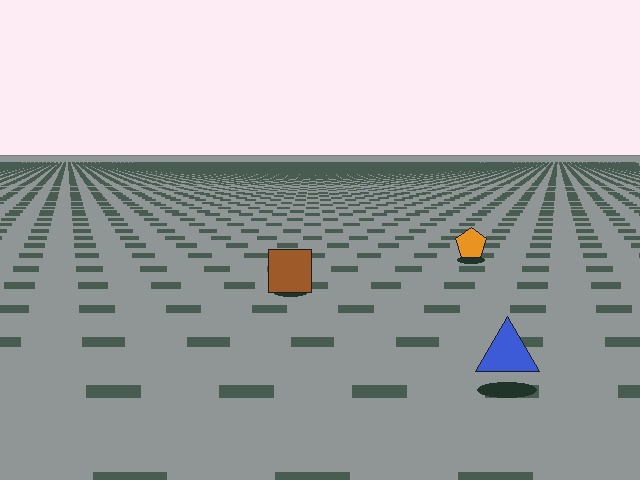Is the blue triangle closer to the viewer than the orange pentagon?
Yes. The blue triangle is closer — you can tell from the texture gradient: the ground texture is coarser near it.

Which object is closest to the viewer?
The blue triangle is closest. The texture marks near it are larger and more spread out.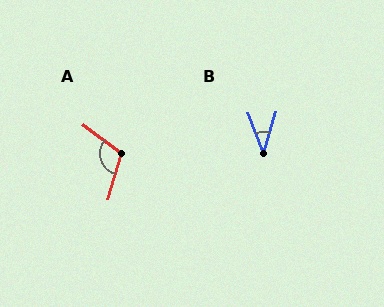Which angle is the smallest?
B, at approximately 38 degrees.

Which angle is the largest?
A, at approximately 111 degrees.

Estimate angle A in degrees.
Approximately 111 degrees.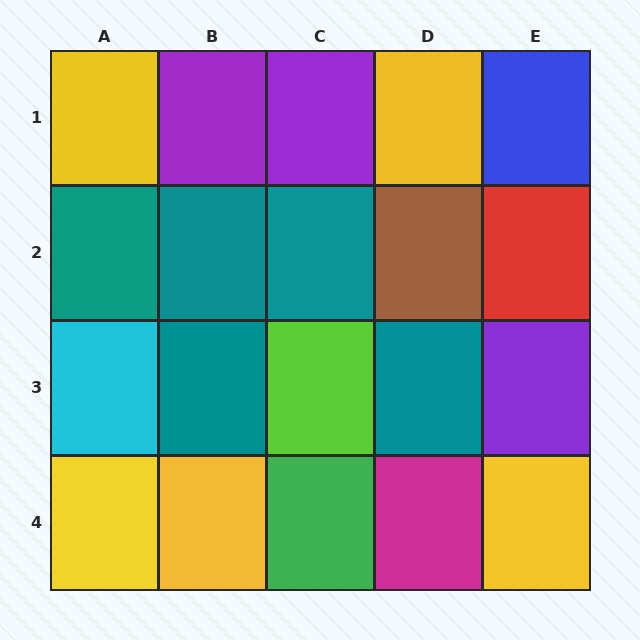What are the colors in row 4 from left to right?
Yellow, yellow, green, magenta, yellow.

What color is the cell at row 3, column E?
Purple.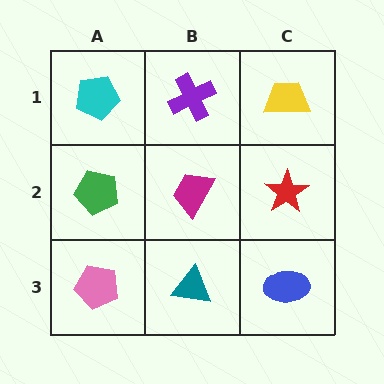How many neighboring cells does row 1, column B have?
3.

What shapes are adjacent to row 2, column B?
A purple cross (row 1, column B), a teal triangle (row 3, column B), a green pentagon (row 2, column A), a red star (row 2, column C).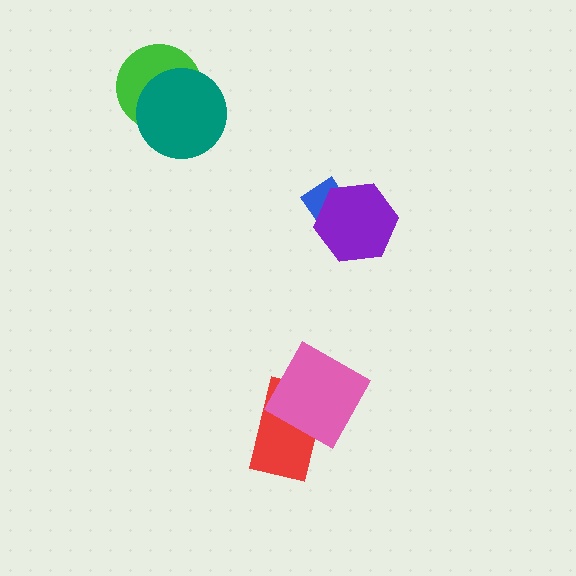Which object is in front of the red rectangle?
The pink square is in front of the red rectangle.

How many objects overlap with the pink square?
1 object overlaps with the pink square.